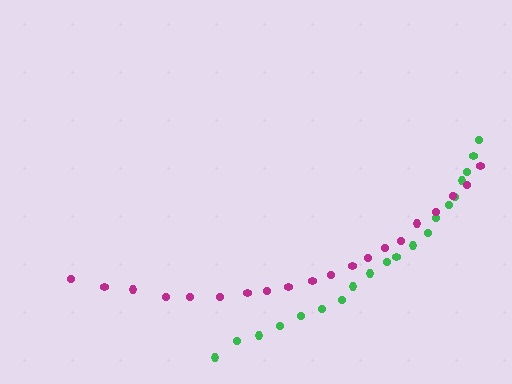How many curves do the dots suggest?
There are 2 distinct paths.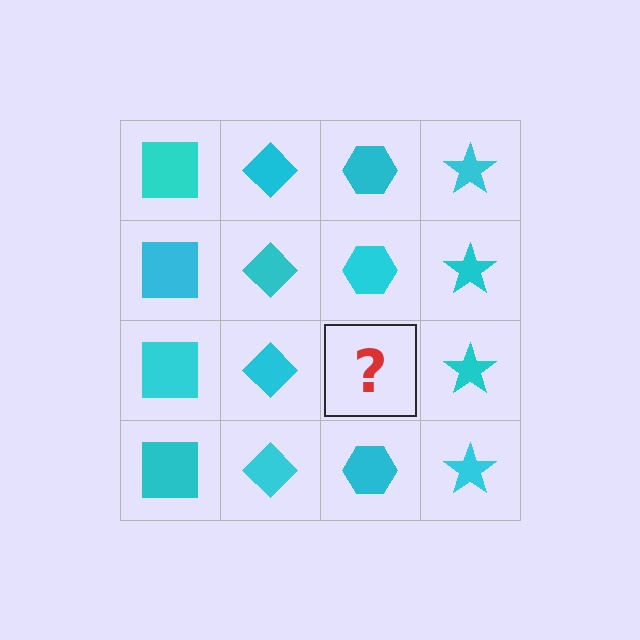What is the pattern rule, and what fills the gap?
The rule is that each column has a consistent shape. The gap should be filled with a cyan hexagon.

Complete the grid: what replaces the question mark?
The question mark should be replaced with a cyan hexagon.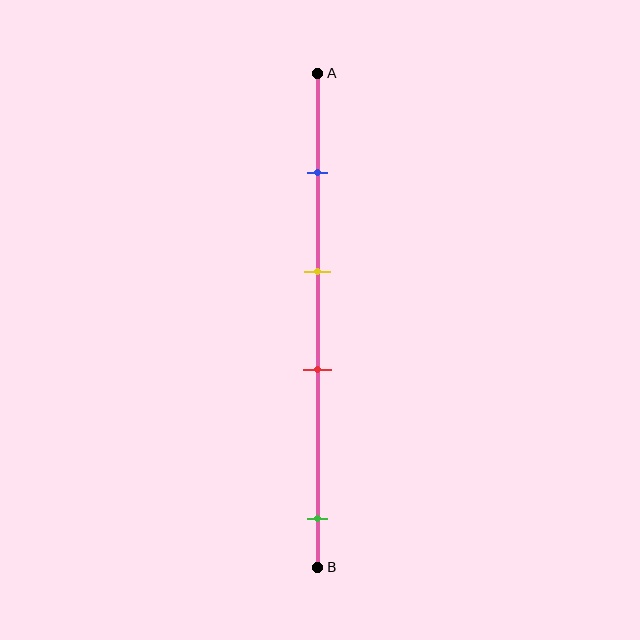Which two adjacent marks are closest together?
The yellow and red marks are the closest adjacent pair.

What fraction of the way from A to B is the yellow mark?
The yellow mark is approximately 40% (0.4) of the way from A to B.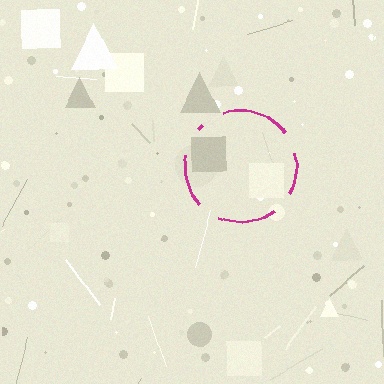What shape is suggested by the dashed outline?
The dashed outline suggests a circle.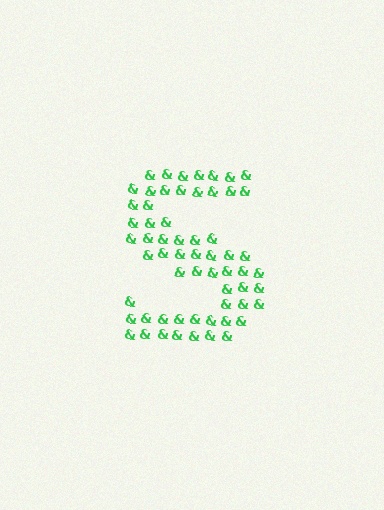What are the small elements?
The small elements are ampersands.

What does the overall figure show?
The overall figure shows the letter S.